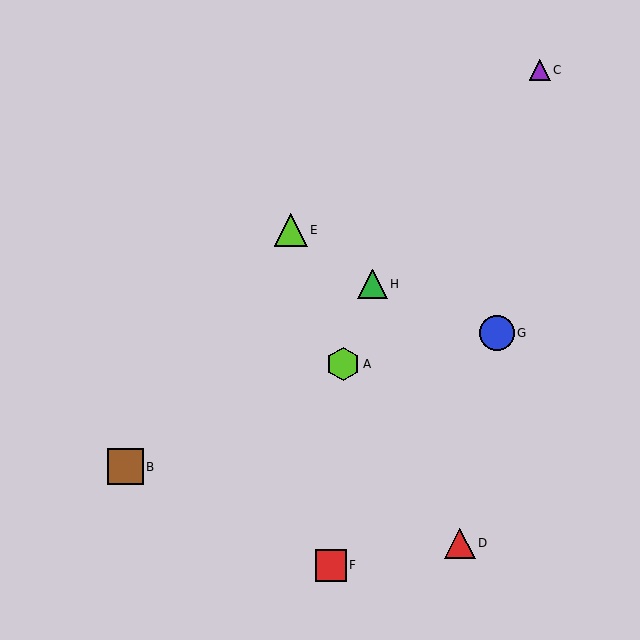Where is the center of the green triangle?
The center of the green triangle is at (373, 284).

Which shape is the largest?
The brown square (labeled B) is the largest.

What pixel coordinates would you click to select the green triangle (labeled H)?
Click at (373, 284) to select the green triangle H.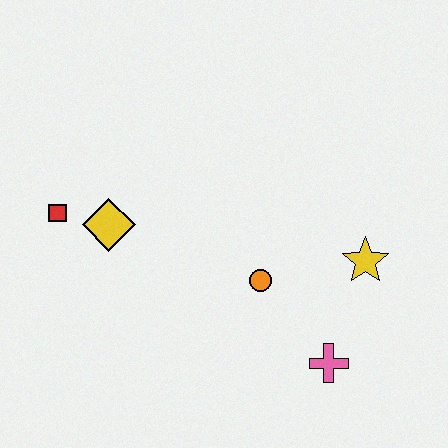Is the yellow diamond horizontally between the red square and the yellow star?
Yes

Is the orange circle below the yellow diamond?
Yes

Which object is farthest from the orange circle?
The red square is farthest from the orange circle.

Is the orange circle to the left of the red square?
No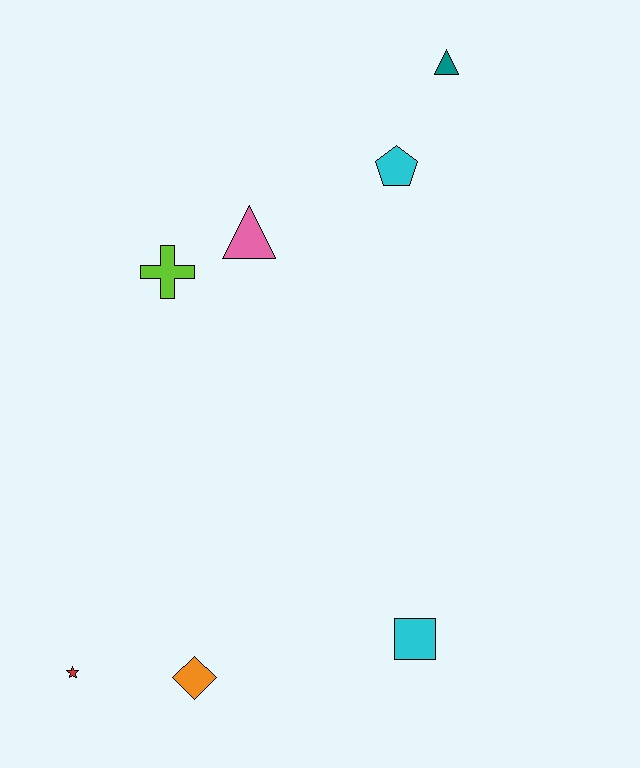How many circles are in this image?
There are no circles.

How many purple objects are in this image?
There are no purple objects.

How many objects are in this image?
There are 7 objects.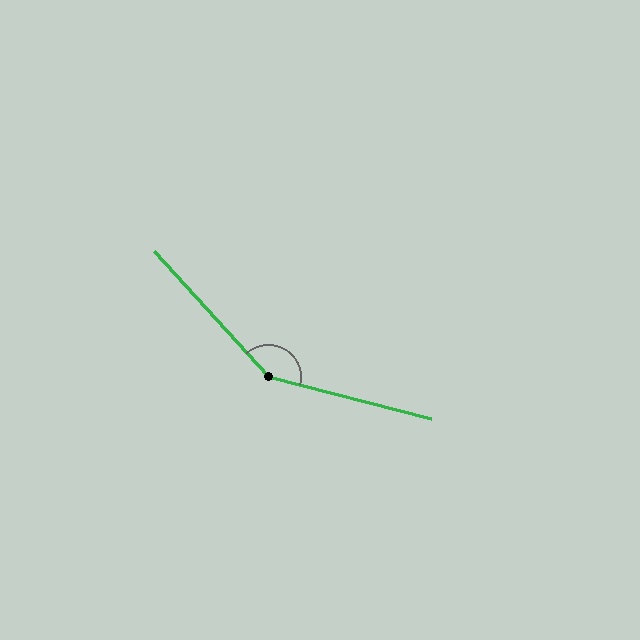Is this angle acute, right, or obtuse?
It is obtuse.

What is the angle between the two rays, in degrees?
Approximately 147 degrees.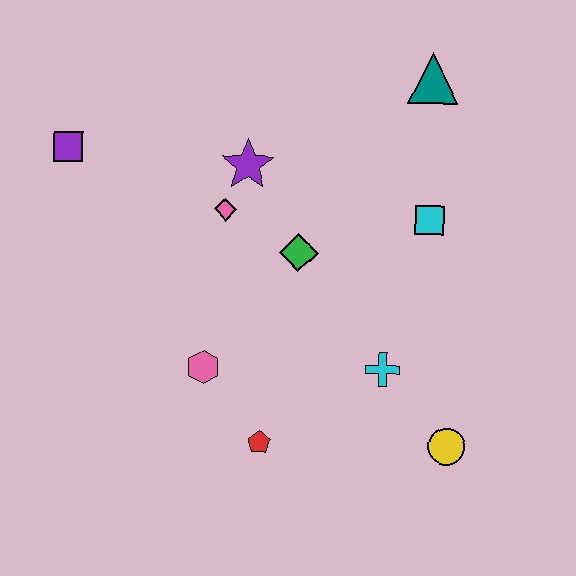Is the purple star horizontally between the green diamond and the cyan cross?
No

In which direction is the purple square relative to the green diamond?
The purple square is to the left of the green diamond.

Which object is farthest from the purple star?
The yellow circle is farthest from the purple star.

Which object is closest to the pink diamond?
The purple star is closest to the pink diamond.